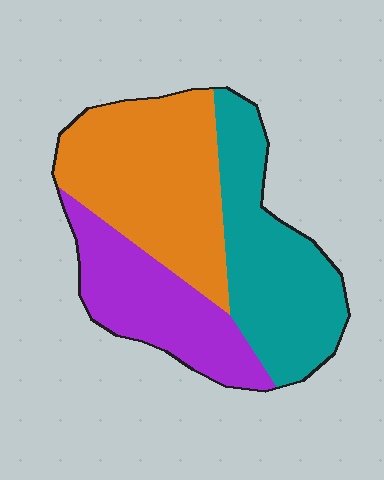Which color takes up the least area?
Purple, at roughly 25%.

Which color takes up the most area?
Orange, at roughly 40%.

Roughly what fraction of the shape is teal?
Teal takes up about one third (1/3) of the shape.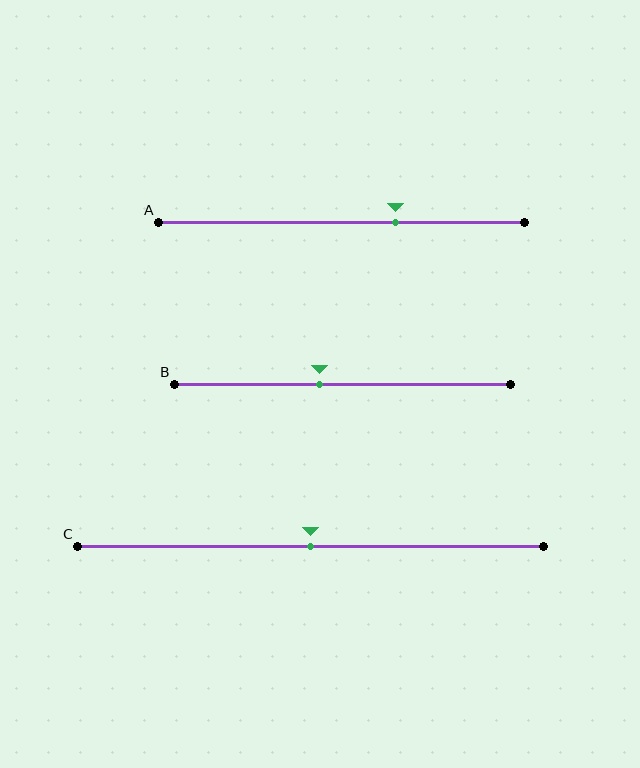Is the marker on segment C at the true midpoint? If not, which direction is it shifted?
Yes, the marker on segment C is at the true midpoint.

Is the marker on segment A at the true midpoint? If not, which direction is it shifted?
No, the marker on segment A is shifted to the right by about 15% of the segment length.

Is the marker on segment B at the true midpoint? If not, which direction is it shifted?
No, the marker on segment B is shifted to the left by about 7% of the segment length.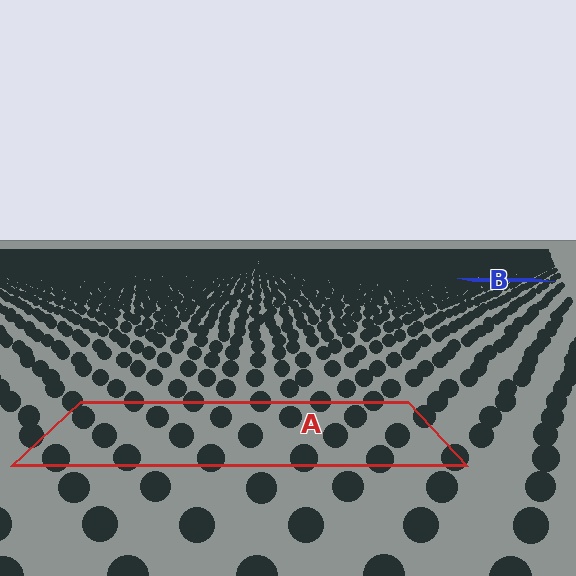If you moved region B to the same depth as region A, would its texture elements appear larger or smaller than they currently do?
They would appear larger. At a closer depth, the same texture elements are projected at a bigger on-screen size.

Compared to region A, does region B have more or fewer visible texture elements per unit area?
Region B has more texture elements per unit area — they are packed more densely because it is farther away.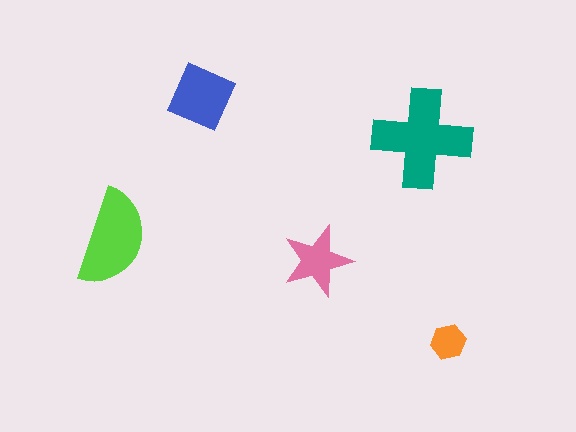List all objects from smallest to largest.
The orange hexagon, the pink star, the blue diamond, the lime semicircle, the teal cross.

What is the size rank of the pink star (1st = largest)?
4th.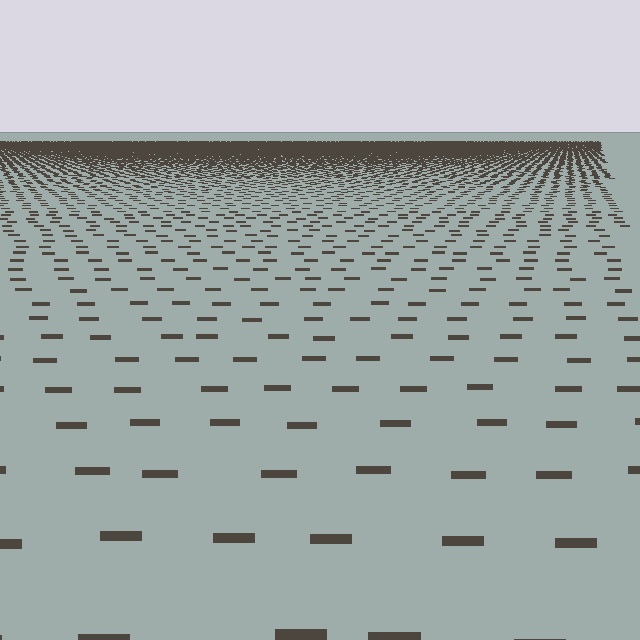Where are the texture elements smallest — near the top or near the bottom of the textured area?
Near the top.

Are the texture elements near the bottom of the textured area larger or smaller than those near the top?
Larger. Near the bottom, elements are closer to the viewer and appear at a bigger on-screen size.